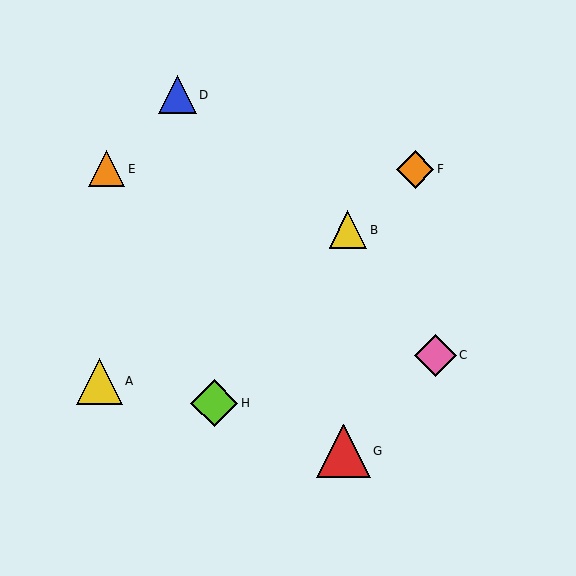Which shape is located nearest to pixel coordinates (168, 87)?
The blue triangle (labeled D) at (177, 95) is nearest to that location.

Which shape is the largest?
The red triangle (labeled G) is the largest.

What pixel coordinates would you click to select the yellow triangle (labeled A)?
Click at (99, 381) to select the yellow triangle A.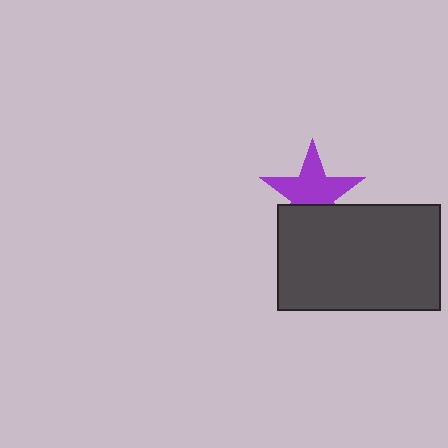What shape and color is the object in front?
The object in front is a dark gray rectangle.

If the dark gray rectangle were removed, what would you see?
You would see the complete purple star.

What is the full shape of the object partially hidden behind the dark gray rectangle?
The partially hidden object is a purple star.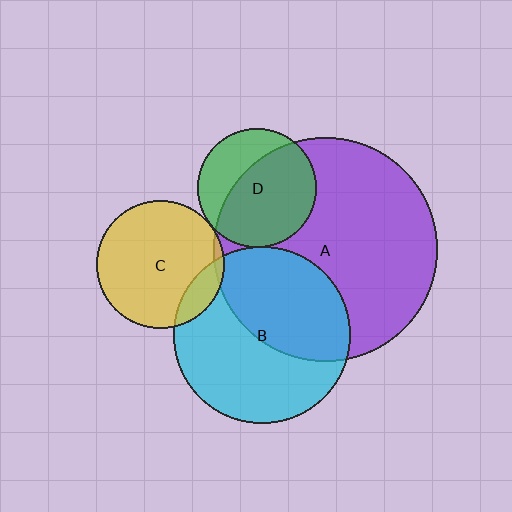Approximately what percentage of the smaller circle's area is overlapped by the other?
Approximately 15%.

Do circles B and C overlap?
Yes.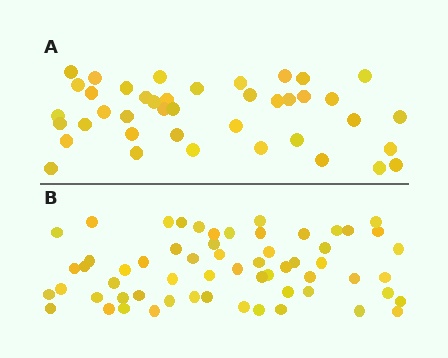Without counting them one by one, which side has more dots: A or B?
Region B (the bottom region) has more dots.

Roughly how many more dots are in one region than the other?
Region B has approximately 20 more dots than region A.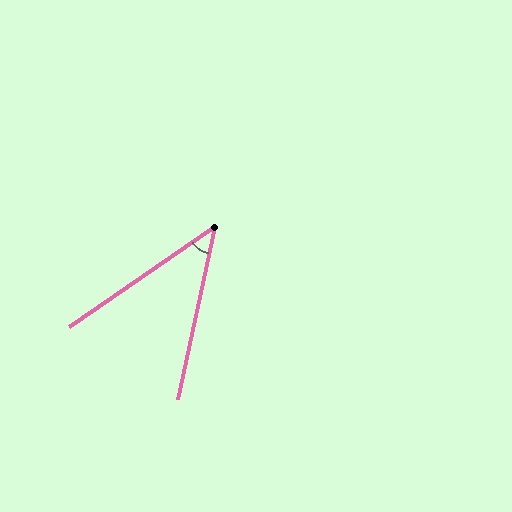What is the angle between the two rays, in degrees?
Approximately 43 degrees.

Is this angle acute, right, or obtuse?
It is acute.